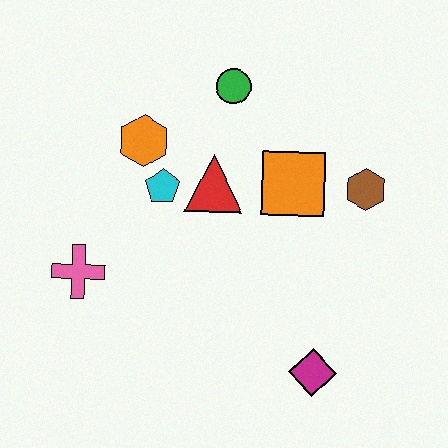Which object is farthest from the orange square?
The pink cross is farthest from the orange square.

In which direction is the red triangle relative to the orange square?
The red triangle is to the left of the orange square.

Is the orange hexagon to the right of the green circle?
No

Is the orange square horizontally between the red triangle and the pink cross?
No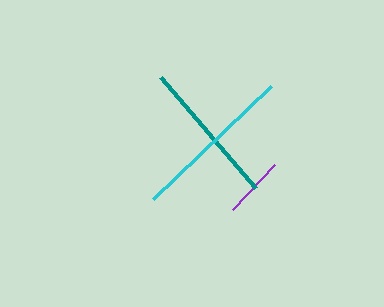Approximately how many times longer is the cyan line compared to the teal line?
The cyan line is approximately 1.1 times the length of the teal line.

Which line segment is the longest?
The cyan line is the longest at approximately 164 pixels.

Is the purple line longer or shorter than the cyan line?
The cyan line is longer than the purple line.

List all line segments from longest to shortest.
From longest to shortest: cyan, teal, purple.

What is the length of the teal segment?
The teal segment is approximately 146 pixels long.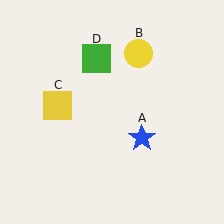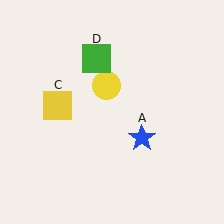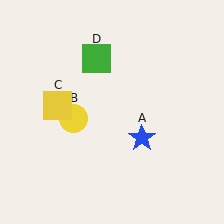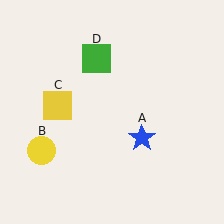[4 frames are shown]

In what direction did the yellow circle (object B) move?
The yellow circle (object B) moved down and to the left.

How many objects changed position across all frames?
1 object changed position: yellow circle (object B).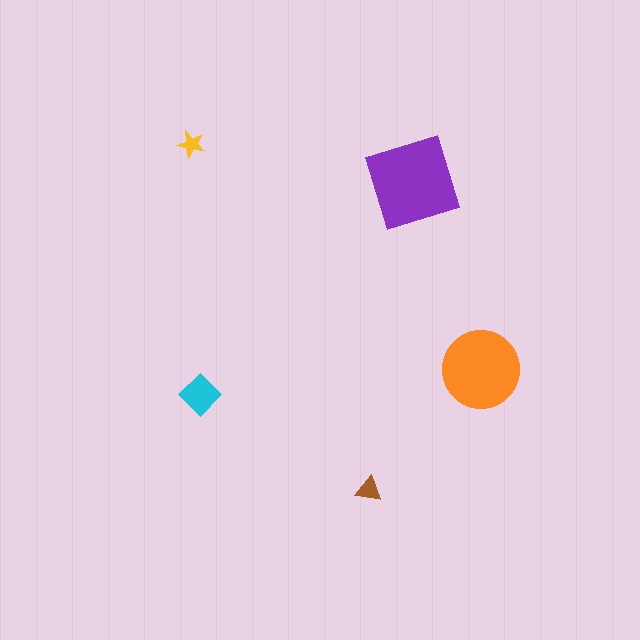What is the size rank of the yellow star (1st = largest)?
5th.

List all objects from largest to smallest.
The purple square, the orange circle, the cyan diamond, the brown triangle, the yellow star.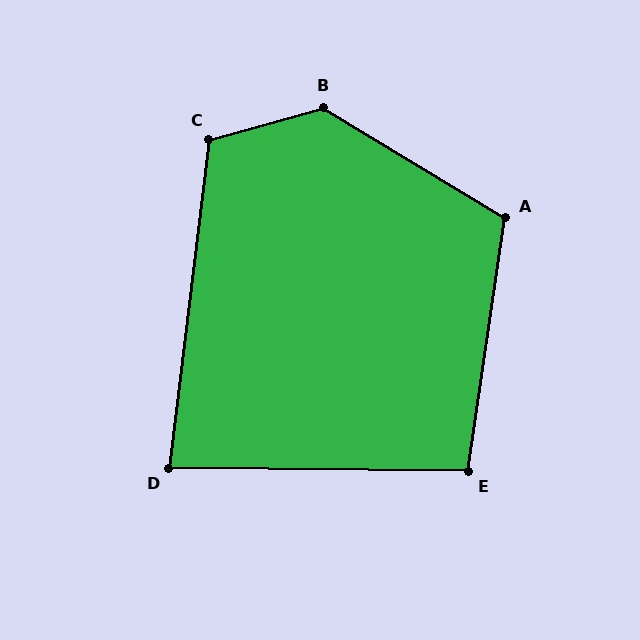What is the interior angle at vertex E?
Approximately 98 degrees (obtuse).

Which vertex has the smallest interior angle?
D, at approximately 84 degrees.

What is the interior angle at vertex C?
Approximately 112 degrees (obtuse).